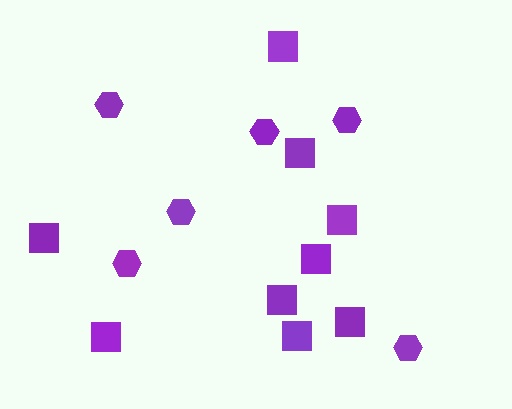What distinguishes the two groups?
There are 2 groups: one group of hexagons (6) and one group of squares (9).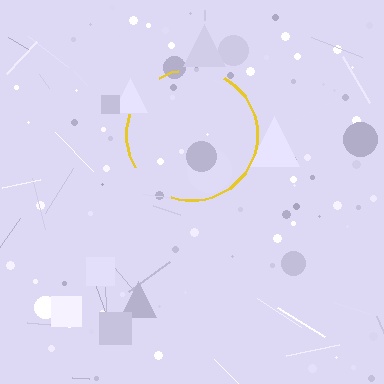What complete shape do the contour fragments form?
The contour fragments form a circle.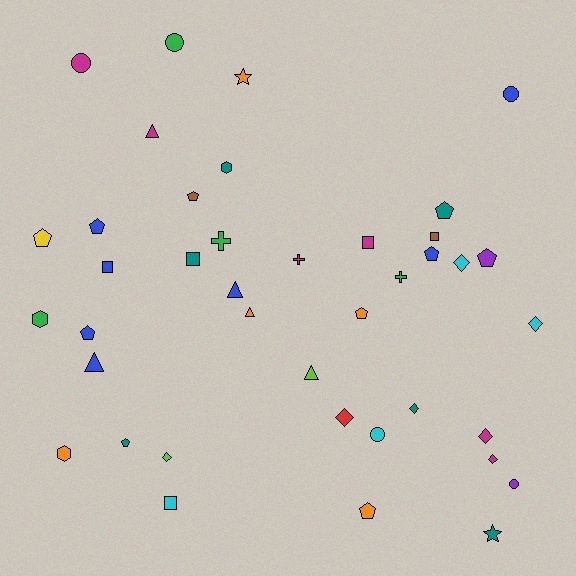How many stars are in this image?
There are 2 stars.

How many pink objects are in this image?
There are no pink objects.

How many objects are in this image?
There are 40 objects.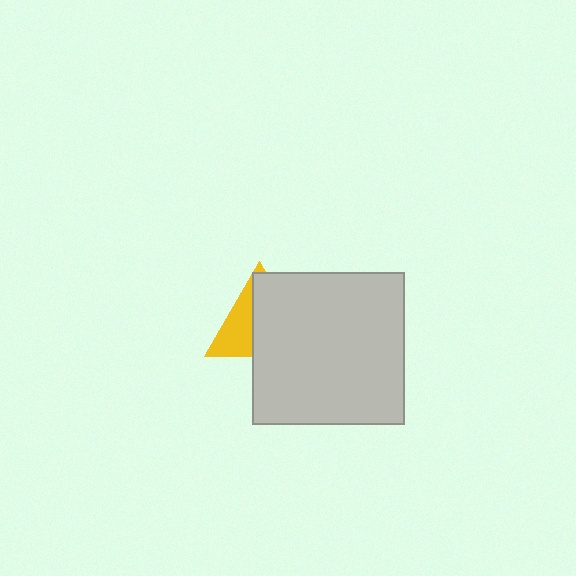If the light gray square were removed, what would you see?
You would see the complete yellow triangle.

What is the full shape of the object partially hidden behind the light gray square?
The partially hidden object is a yellow triangle.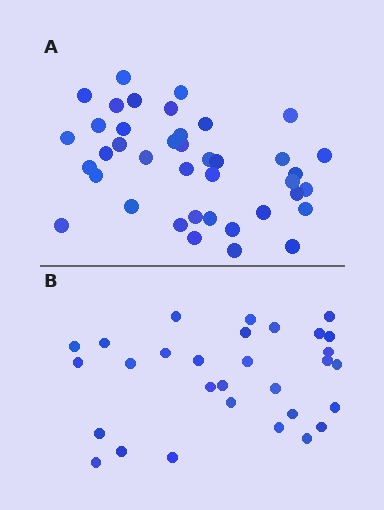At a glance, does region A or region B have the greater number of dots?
Region A (the top region) has more dots.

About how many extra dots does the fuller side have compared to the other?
Region A has roughly 10 or so more dots than region B.